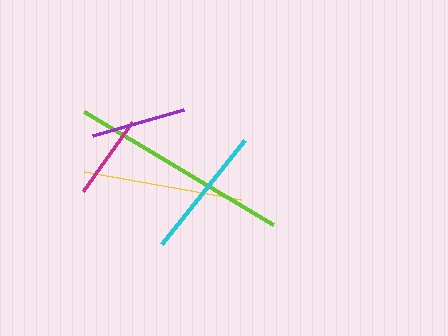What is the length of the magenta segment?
The magenta segment is approximately 85 pixels long.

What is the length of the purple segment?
The purple segment is approximately 95 pixels long.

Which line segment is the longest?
The lime line is the longest at approximately 221 pixels.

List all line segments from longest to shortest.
From longest to shortest: lime, yellow, cyan, purple, magenta.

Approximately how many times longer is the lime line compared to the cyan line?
The lime line is approximately 1.7 times the length of the cyan line.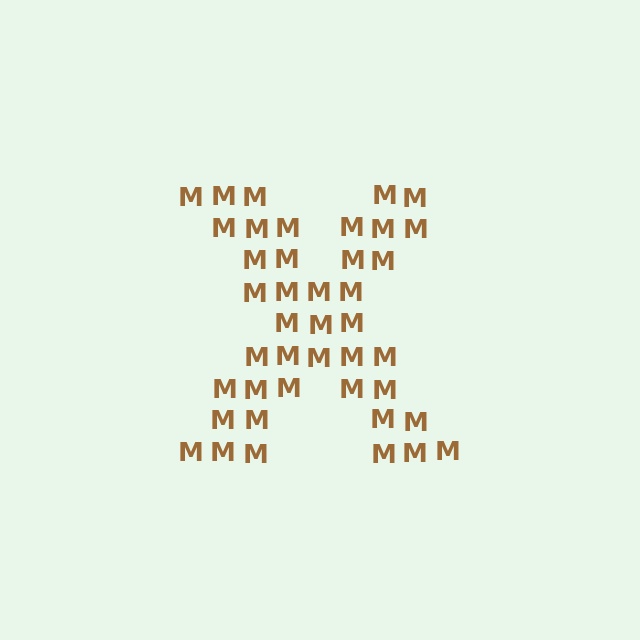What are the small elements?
The small elements are letter M's.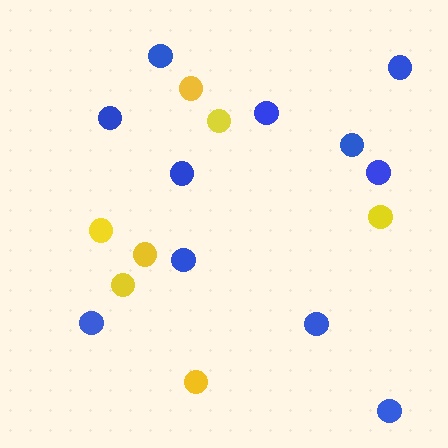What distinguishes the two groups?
There are 2 groups: one group of blue circles (11) and one group of yellow circles (7).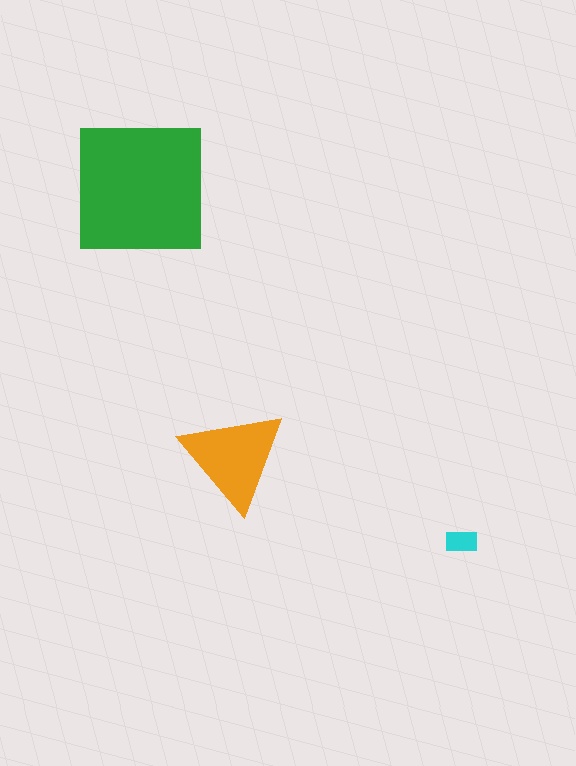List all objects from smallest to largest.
The cyan rectangle, the orange triangle, the green square.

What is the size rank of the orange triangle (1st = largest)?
2nd.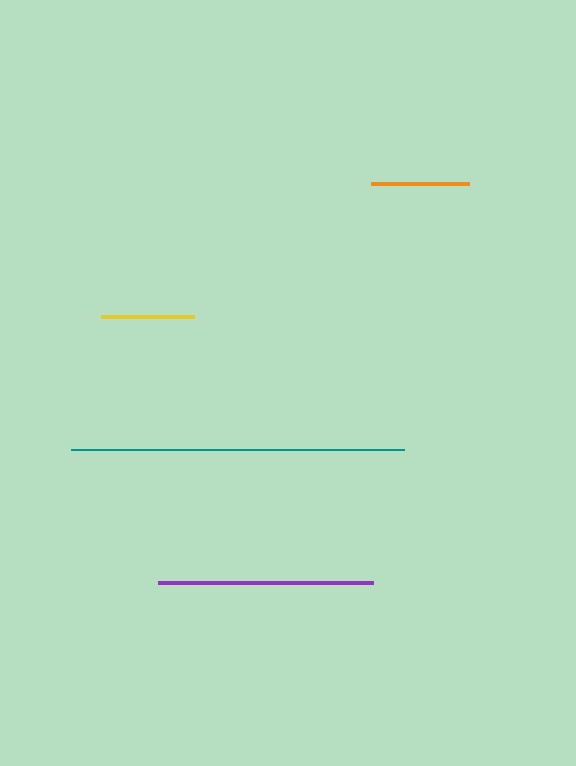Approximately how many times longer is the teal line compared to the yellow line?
The teal line is approximately 3.6 times the length of the yellow line.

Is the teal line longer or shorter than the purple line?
The teal line is longer than the purple line.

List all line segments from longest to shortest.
From longest to shortest: teal, purple, orange, yellow.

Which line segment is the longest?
The teal line is the longest at approximately 333 pixels.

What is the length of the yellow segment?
The yellow segment is approximately 93 pixels long.